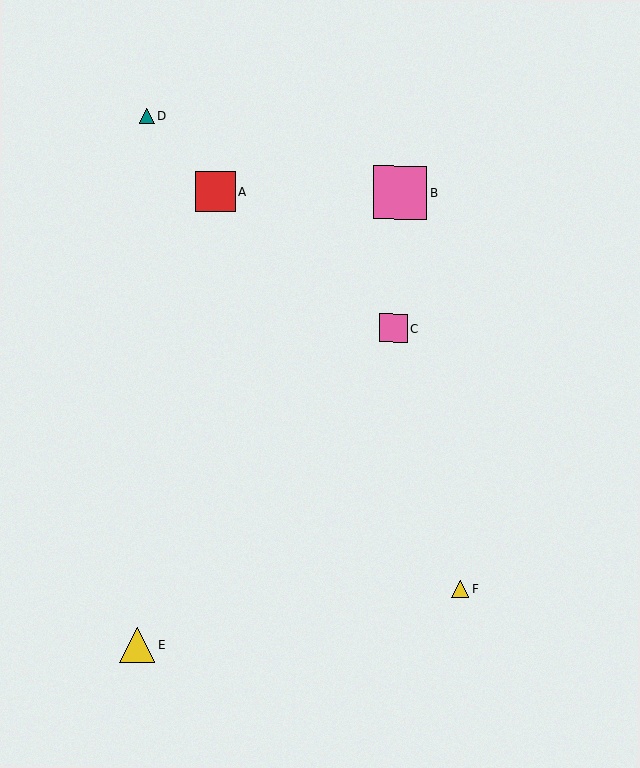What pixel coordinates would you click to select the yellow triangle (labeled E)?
Click at (137, 645) to select the yellow triangle E.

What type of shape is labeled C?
Shape C is a pink square.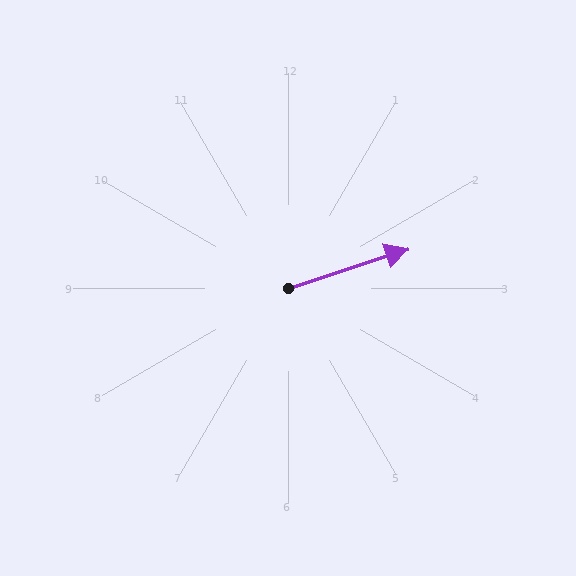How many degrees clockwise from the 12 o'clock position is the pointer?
Approximately 72 degrees.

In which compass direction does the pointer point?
East.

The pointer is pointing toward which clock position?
Roughly 2 o'clock.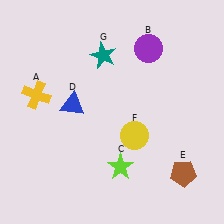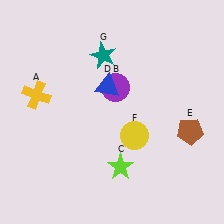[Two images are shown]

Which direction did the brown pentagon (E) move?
The brown pentagon (E) moved up.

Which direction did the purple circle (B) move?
The purple circle (B) moved down.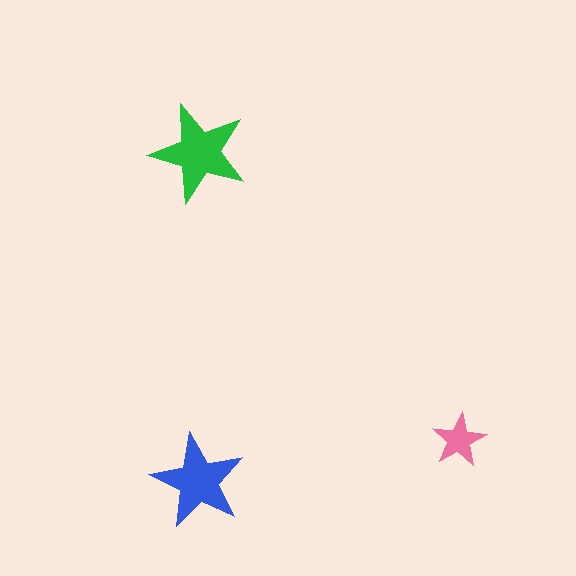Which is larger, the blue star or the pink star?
The blue one.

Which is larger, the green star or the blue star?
The green one.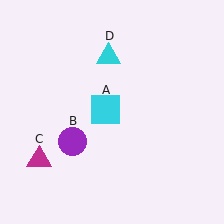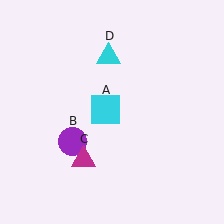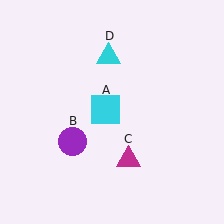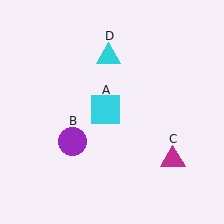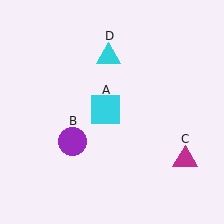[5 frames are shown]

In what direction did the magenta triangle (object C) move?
The magenta triangle (object C) moved right.